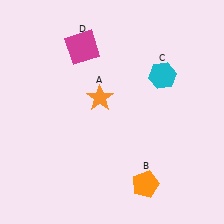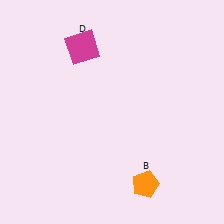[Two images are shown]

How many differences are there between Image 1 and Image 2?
There are 2 differences between the two images.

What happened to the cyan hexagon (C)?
The cyan hexagon (C) was removed in Image 2. It was in the top-right area of Image 1.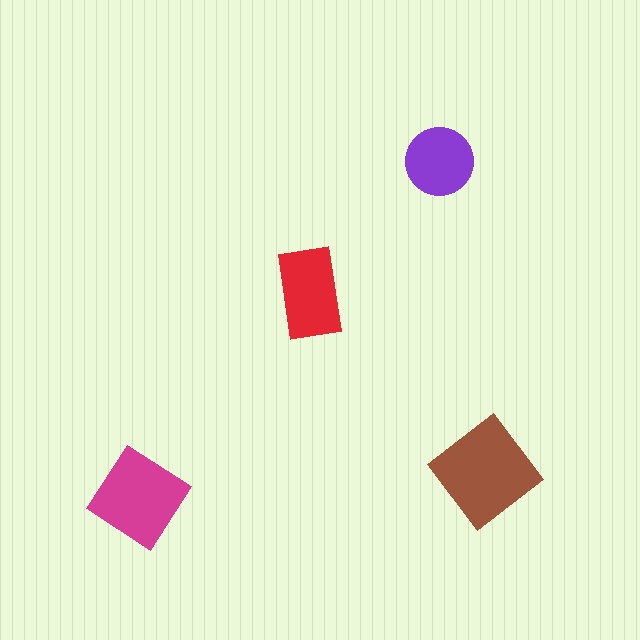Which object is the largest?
The brown diamond.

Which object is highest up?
The purple circle is topmost.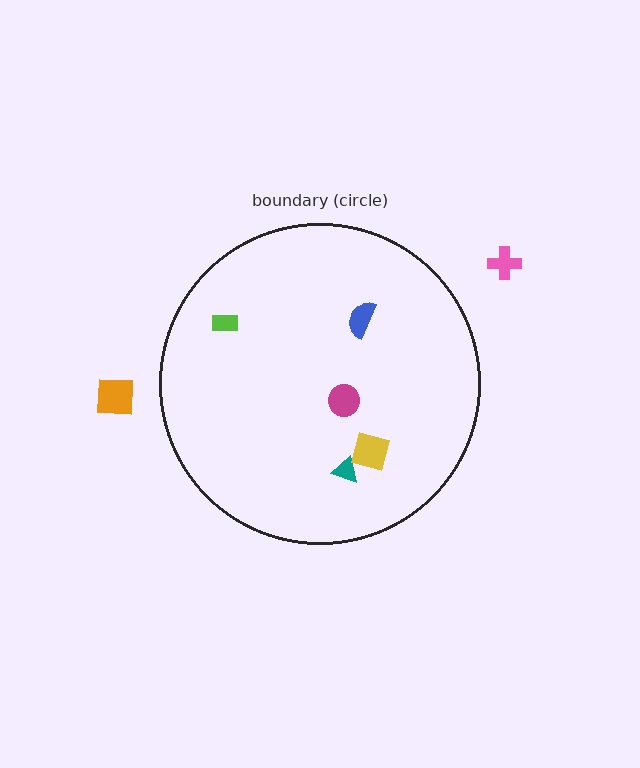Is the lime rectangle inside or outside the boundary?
Inside.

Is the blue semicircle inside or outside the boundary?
Inside.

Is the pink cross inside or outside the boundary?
Outside.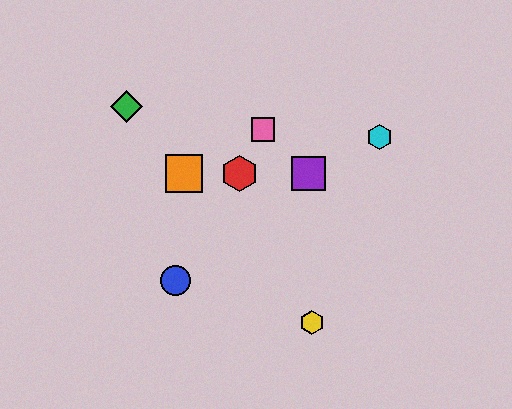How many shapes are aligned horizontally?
3 shapes (the red hexagon, the purple square, the orange square) are aligned horizontally.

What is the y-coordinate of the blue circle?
The blue circle is at y≈280.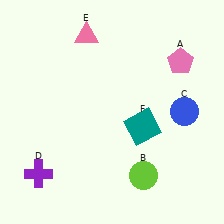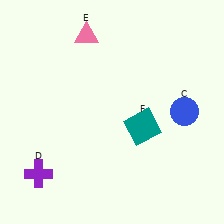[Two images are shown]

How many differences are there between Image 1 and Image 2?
There are 2 differences between the two images.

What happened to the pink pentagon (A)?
The pink pentagon (A) was removed in Image 2. It was in the top-right area of Image 1.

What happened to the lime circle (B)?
The lime circle (B) was removed in Image 2. It was in the bottom-right area of Image 1.